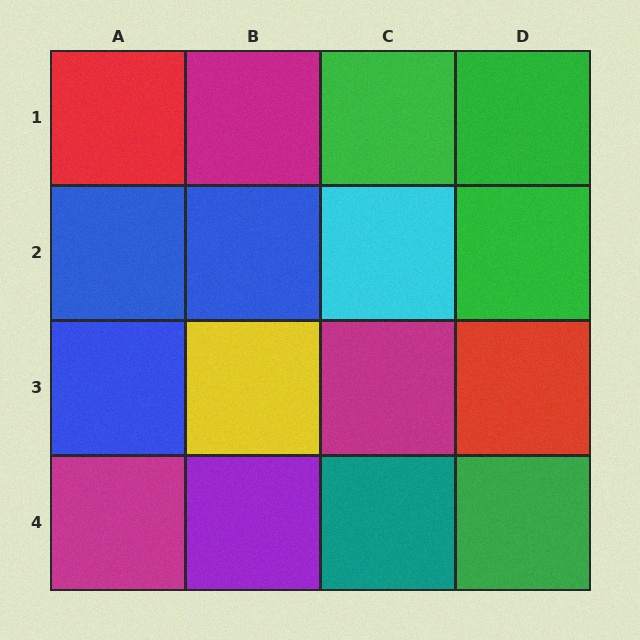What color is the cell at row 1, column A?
Red.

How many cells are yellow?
1 cell is yellow.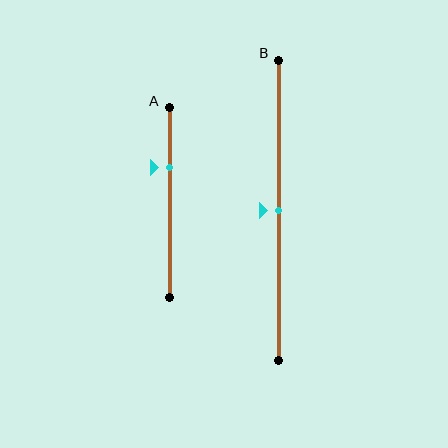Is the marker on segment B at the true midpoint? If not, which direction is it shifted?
Yes, the marker on segment B is at the true midpoint.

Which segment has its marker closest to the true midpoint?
Segment B has its marker closest to the true midpoint.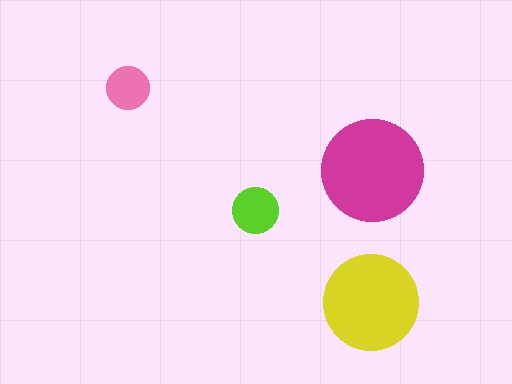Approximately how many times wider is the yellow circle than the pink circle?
About 2 times wider.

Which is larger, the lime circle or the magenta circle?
The magenta one.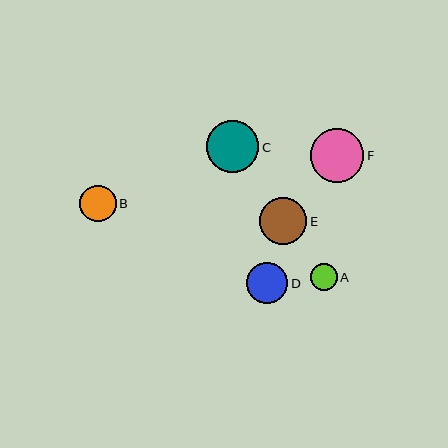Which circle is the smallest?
Circle A is the smallest with a size of approximately 26 pixels.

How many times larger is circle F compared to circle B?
Circle F is approximately 1.5 times the size of circle B.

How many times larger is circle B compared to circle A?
Circle B is approximately 1.4 times the size of circle A.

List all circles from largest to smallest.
From largest to smallest: F, C, E, D, B, A.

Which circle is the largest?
Circle F is the largest with a size of approximately 54 pixels.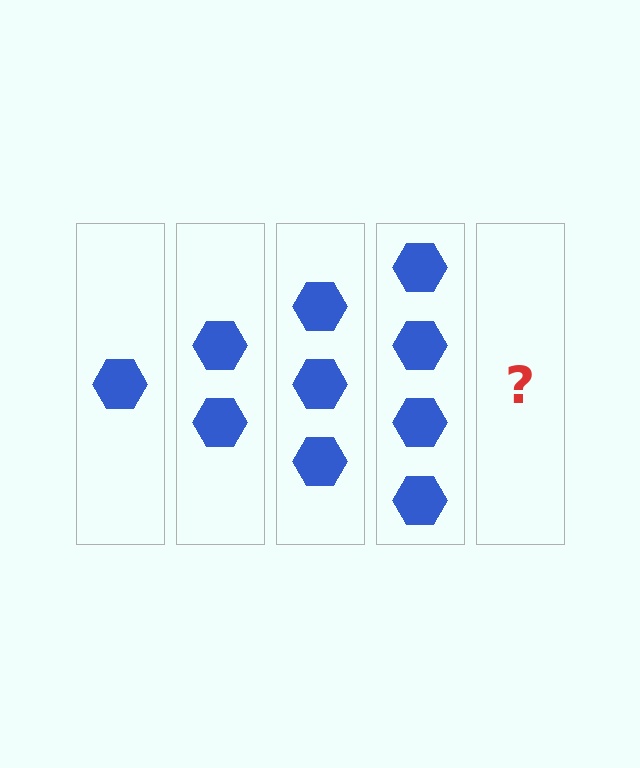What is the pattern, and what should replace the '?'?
The pattern is that each step adds one more hexagon. The '?' should be 5 hexagons.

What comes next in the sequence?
The next element should be 5 hexagons.